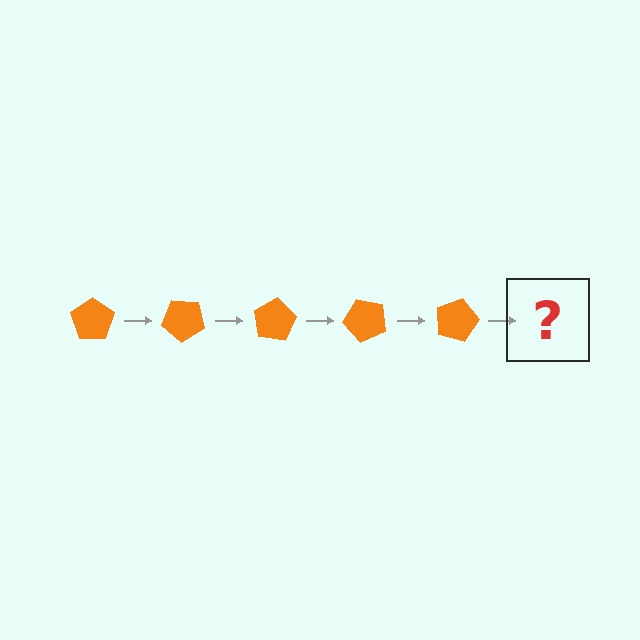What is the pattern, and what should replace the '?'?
The pattern is that the pentagon rotates 40 degrees each step. The '?' should be an orange pentagon rotated 200 degrees.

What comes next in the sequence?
The next element should be an orange pentagon rotated 200 degrees.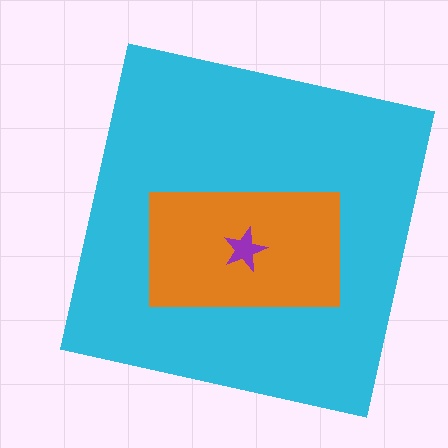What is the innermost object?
The purple star.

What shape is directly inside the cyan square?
The orange rectangle.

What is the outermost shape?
The cyan square.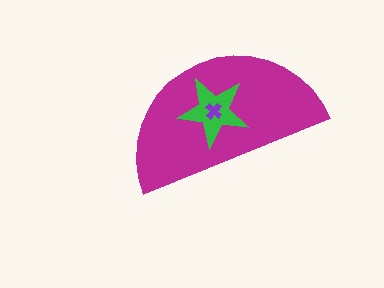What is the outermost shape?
The magenta semicircle.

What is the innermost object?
The purple cross.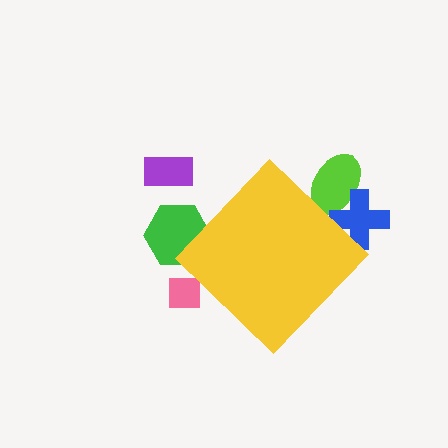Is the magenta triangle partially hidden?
Yes, the magenta triangle is partially hidden behind the yellow diamond.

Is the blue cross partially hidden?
Yes, the blue cross is partially hidden behind the yellow diamond.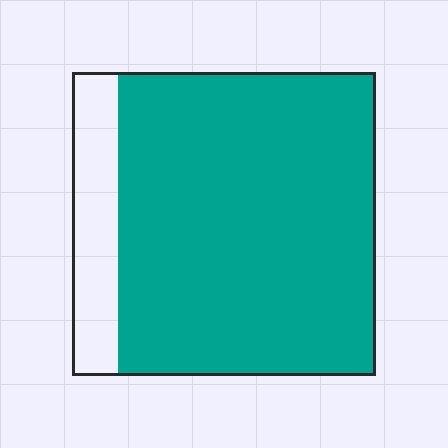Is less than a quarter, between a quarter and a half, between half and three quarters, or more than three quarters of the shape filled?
More than three quarters.